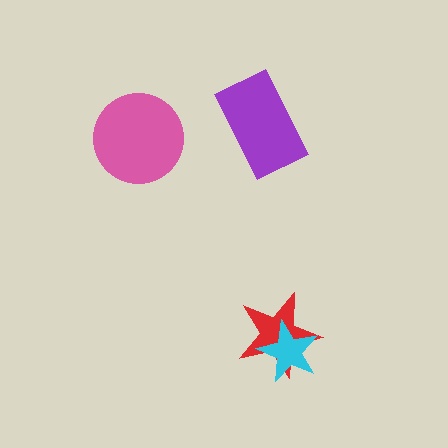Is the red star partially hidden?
Yes, it is partially covered by another shape.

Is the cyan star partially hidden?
No, no other shape covers it.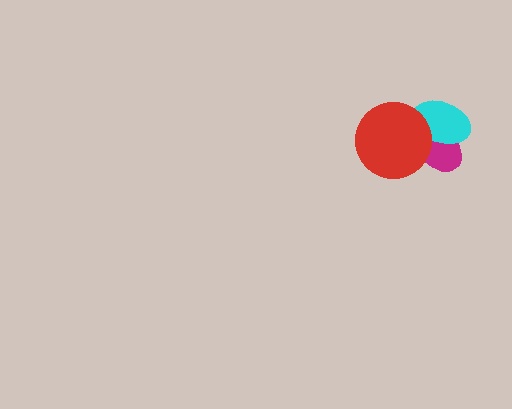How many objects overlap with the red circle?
2 objects overlap with the red circle.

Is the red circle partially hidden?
No, no other shape covers it.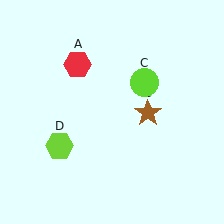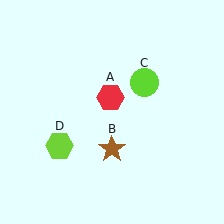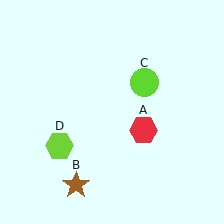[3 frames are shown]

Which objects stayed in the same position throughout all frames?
Lime circle (object C) and lime hexagon (object D) remained stationary.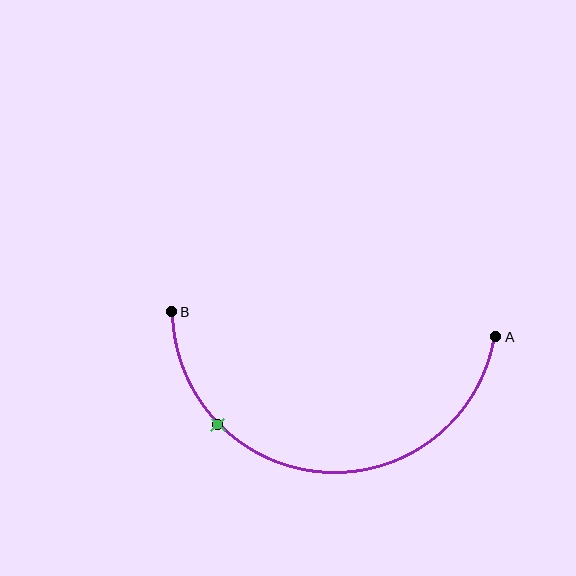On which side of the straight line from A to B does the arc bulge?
The arc bulges below the straight line connecting A and B.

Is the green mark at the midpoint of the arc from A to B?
No. The green mark lies on the arc but is closer to endpoint B. The arc midpoint would be at the point on the curve equidistant along the arc from both A and B.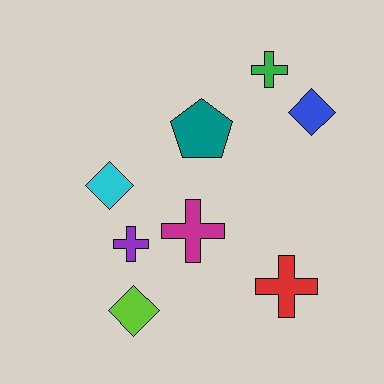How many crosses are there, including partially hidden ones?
There are 4 crosses.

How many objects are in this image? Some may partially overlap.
There are 8 objects.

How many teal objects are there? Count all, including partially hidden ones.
There is 1 teal object.